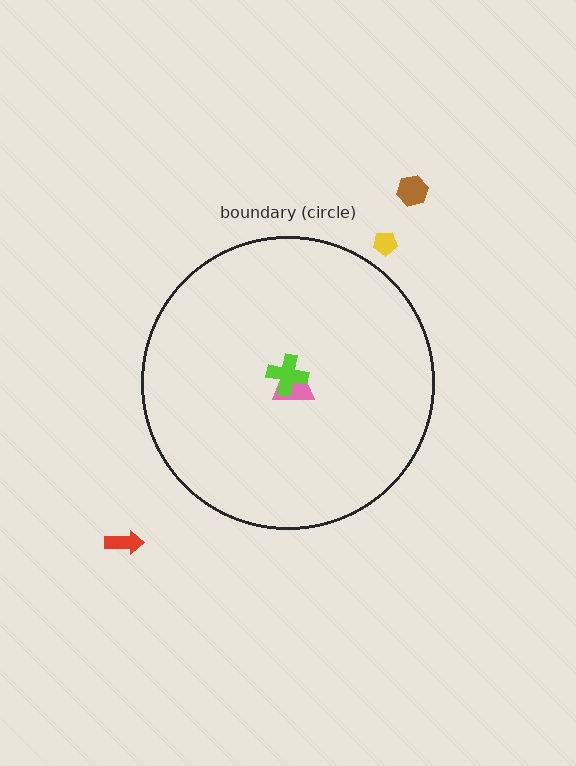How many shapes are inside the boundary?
2 inside, 3 outside.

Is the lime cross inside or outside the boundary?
Inside.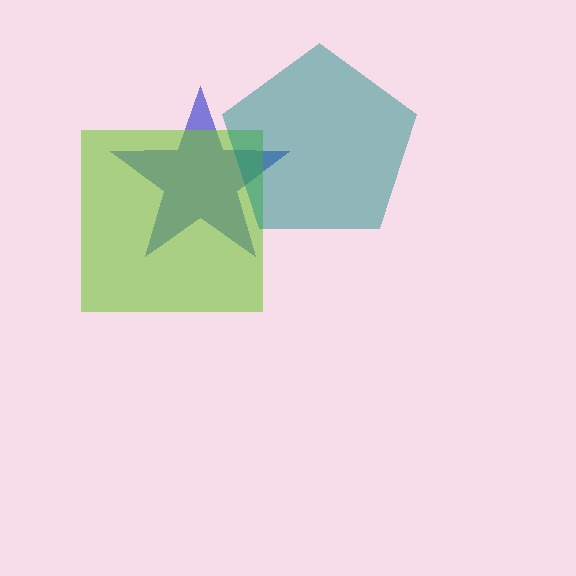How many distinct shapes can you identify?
There are 3 distinct shapes: a blue star, a lime square, a teal pentagon.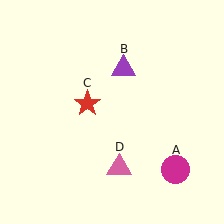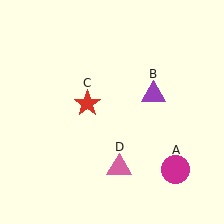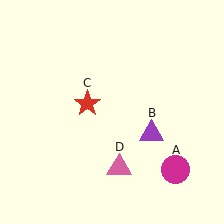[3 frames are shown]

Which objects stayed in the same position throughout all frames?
Magenta circle (object A) and red star (object C) and pink triangle (object D) remained stationary.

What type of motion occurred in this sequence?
The purple triangle (object B) rotated clockwise around the center of the scene.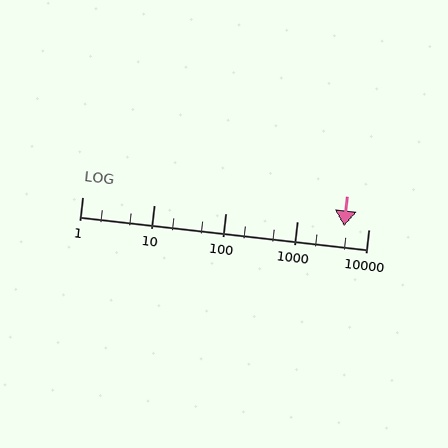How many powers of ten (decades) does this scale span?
The scale spans 4 decades, from 1 to 10000.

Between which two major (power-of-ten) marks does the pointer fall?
The pointer is between 1000 and 10000.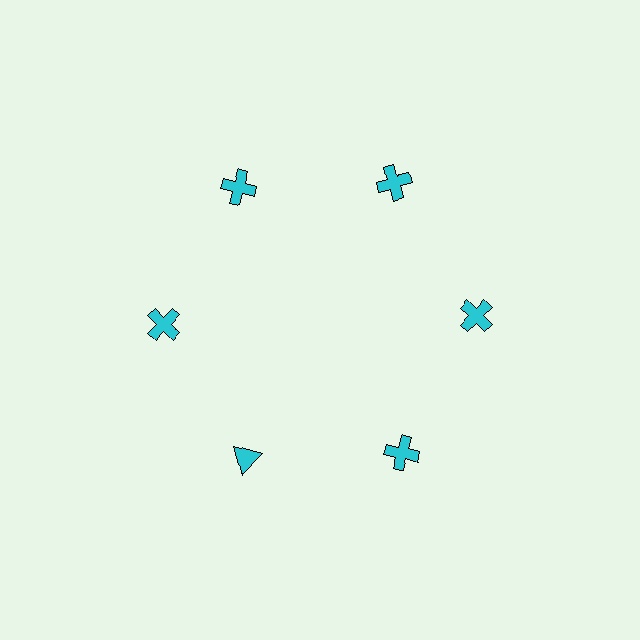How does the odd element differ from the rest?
It has a different shape: triangle instead of cross.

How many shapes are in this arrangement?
There are 6 shapes arranged in a ring pattern.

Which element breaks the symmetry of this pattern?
The cyan triangle at roughly the 7 o'clock position breaks the symmetry. All other shapes are cyan crosses.